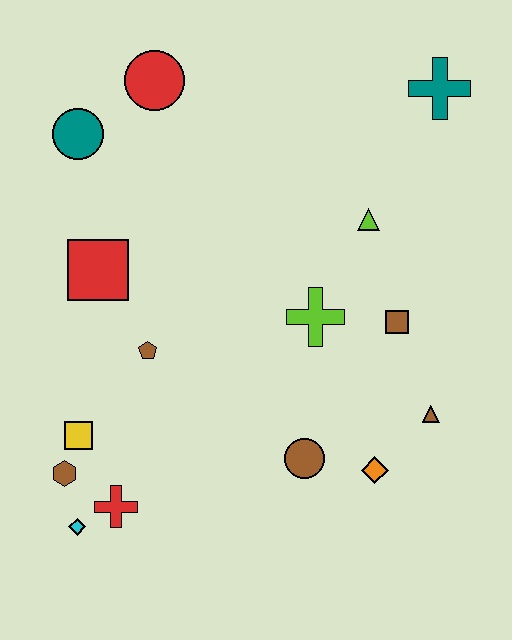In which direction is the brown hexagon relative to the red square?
The brown hexagon is below the red square.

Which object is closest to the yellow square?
The brown hexagon is closest to the yellow square.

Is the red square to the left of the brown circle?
Yes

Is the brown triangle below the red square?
Yes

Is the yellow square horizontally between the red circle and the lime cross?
No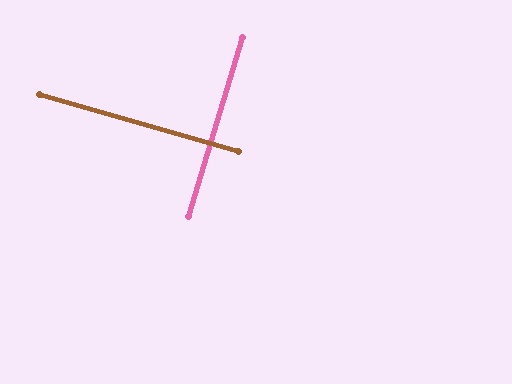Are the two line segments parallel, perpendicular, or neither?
Perpendicular — they meet at approximately 89°.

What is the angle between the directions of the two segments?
Approximately 89 degrees.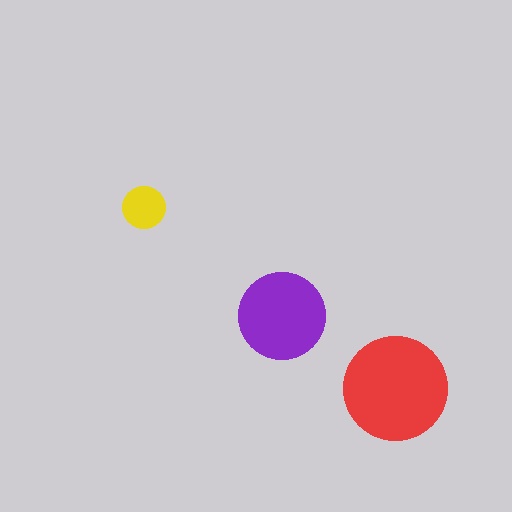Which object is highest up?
The yellow circle is topmost.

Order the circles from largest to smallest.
the red one, the purple one, the yellow one.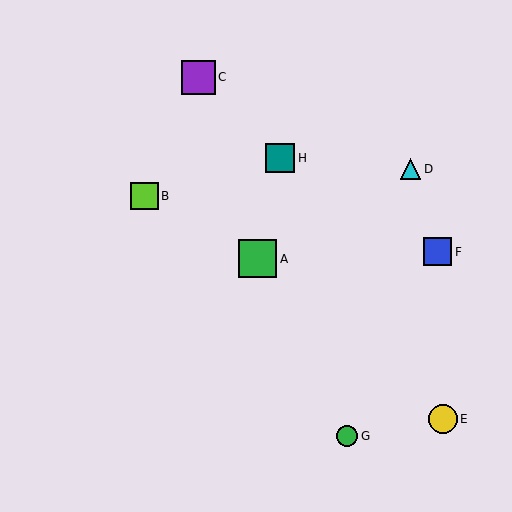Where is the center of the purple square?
The center of the purple square is at (198, 77).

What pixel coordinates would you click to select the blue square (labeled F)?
Click at (437, 252) to select the blue square F.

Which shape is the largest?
The green square (labeled A) is the largest.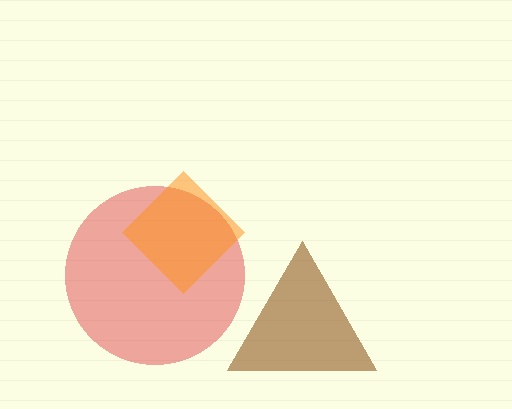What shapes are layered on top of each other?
The layered shapes are: a red circle, a brown triangle, an orange diamond.